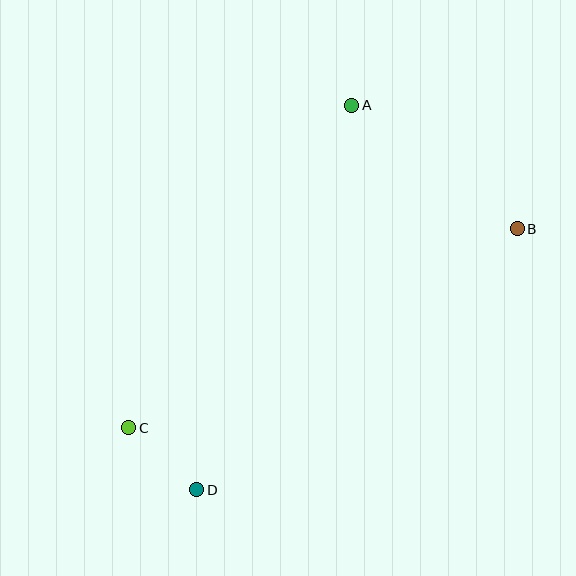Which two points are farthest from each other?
Points B and C are farthest from each other.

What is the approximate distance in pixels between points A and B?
The distance between A and B is approximately 207 pixels.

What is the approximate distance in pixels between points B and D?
The distance between B and D is approximately 413 pixels.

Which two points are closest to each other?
Points C and D are closest to each other.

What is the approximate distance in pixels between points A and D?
The distance between A and D is approximately 415 pixels.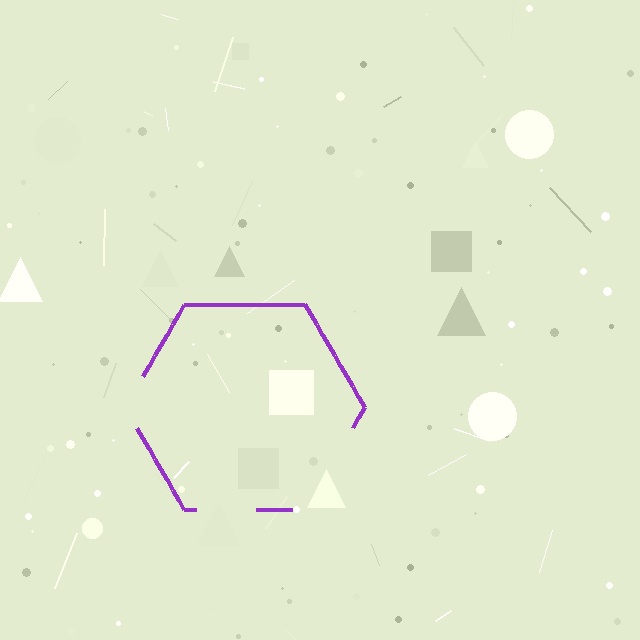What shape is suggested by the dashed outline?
The dashed outline suggests a hexagon.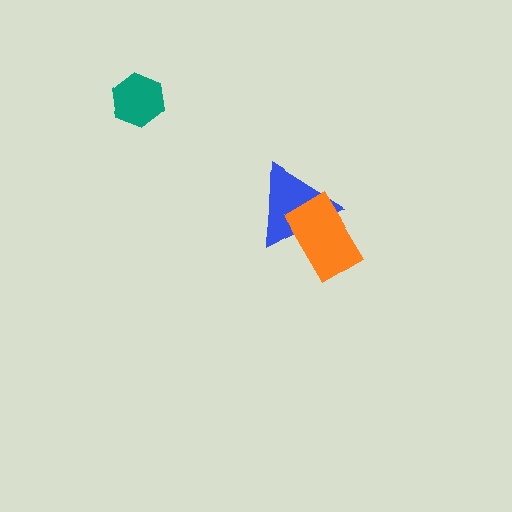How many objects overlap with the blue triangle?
1 object overlaps with the blue triangle.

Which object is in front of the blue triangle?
The orange rectangle is in front of the blue triangle.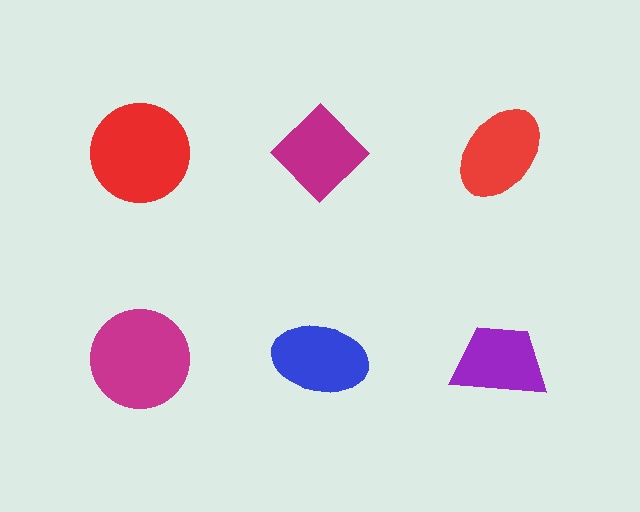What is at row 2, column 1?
A magenta circle.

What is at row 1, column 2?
A magenta diamond.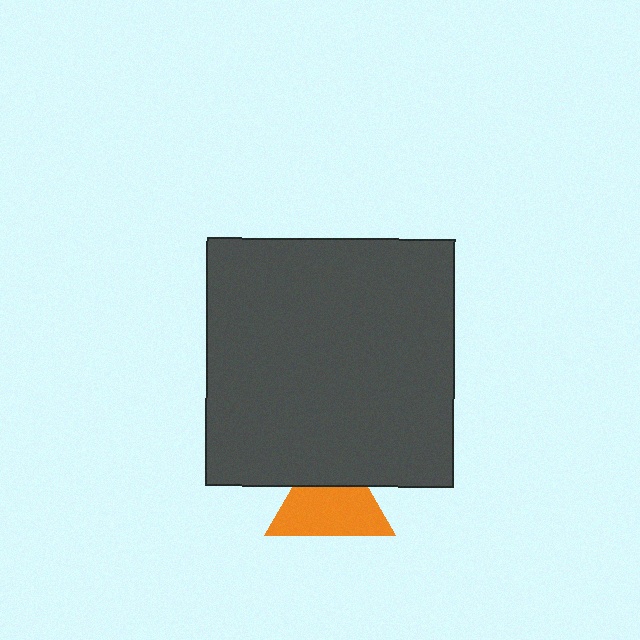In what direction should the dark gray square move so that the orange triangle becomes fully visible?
The dark gray square should move up. That is the shortest direction to clear the overlap and leave the orange triangle fully visible.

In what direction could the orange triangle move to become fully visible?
The orange triangle could move down. That would shift it out from behind the dark gray square entirely.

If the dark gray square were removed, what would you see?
You would see the complete orange triangle.